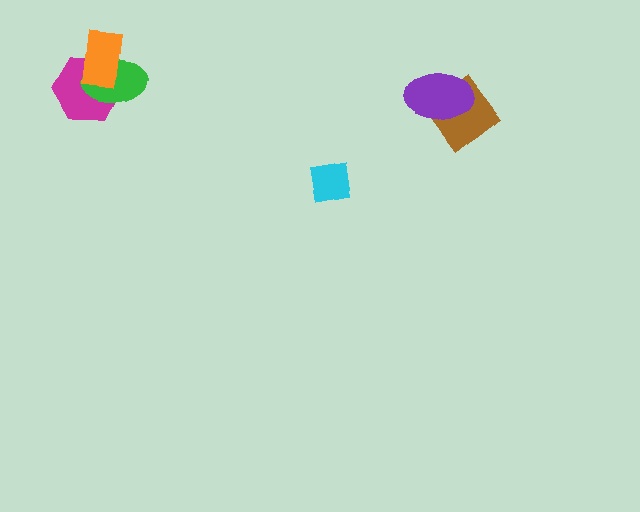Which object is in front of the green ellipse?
The orange rectangle is in front of the green ellipse.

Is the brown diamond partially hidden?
Yes, it is partially covered by another shape.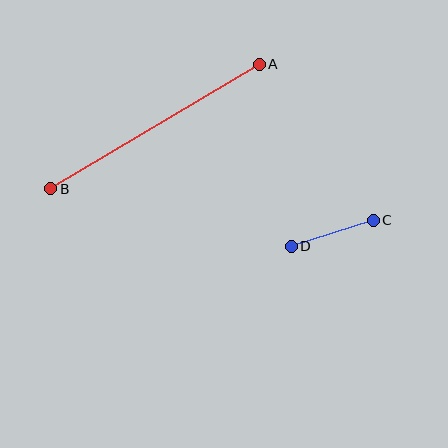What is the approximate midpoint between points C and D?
The midpoint is at approximately (332, 233) pixels.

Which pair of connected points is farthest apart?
Points A and B are farthest apart.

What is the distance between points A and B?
The distance is approximately 242 pixels.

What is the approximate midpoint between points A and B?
The midpoint is at approximately (155, 126) pixels.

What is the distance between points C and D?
The distance is approximately 86 pixels.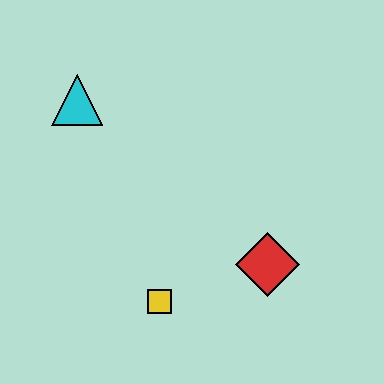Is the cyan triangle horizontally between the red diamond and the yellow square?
No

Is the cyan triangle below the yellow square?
No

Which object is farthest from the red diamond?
The cyan triangle is farthest from the red diamond.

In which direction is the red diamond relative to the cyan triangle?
The red diamond is to the right of the cyan triangle.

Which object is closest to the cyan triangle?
The yellow square is closest to the cyan triangle.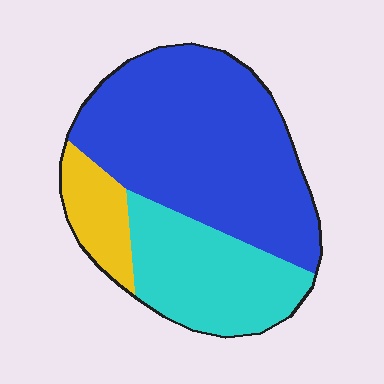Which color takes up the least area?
Yellow, at roughly 10%.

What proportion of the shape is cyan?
Cyan takes up about one quarter (1/4) of the shape.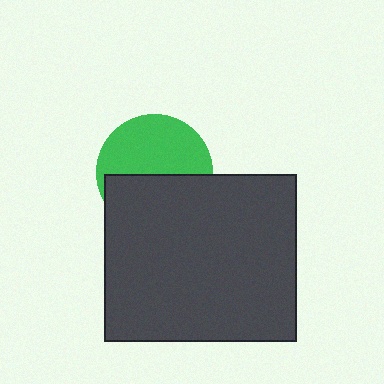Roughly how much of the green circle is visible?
About half of it is visible (roughly 52%).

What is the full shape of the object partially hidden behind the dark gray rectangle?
The partially hidden object is a green circle.